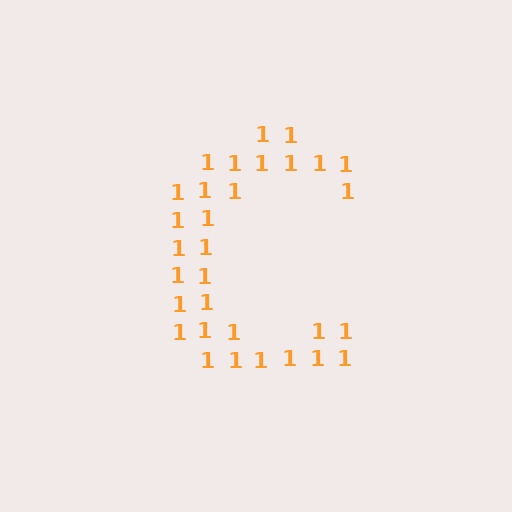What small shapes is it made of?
It is made of small digit 1's.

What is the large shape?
The large shape is the letter C.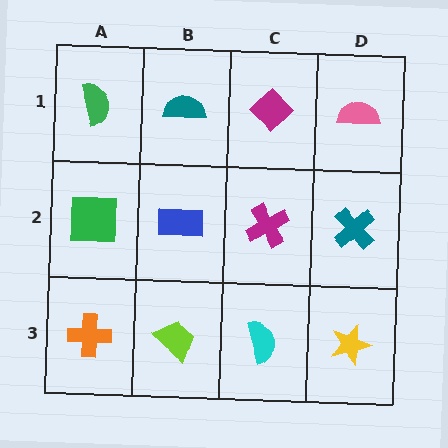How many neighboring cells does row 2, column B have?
4.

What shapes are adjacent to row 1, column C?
A magenta cross (row 2, column C), a teal semicircle (row 1, column B), a pink semicircle (row 1, column D).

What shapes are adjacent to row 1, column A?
A green square (row 2, column A), a teal semicircle (row 1, column B).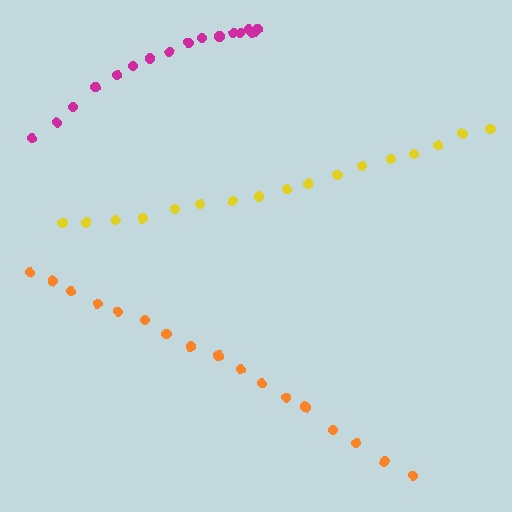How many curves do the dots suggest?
There are 3 distinct paths.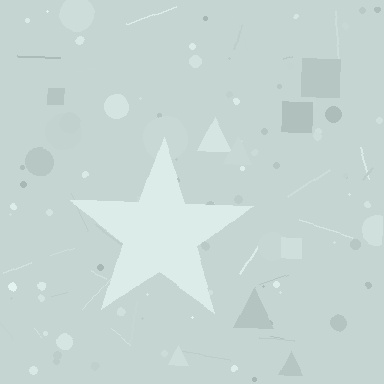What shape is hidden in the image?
A star is hidden in the image.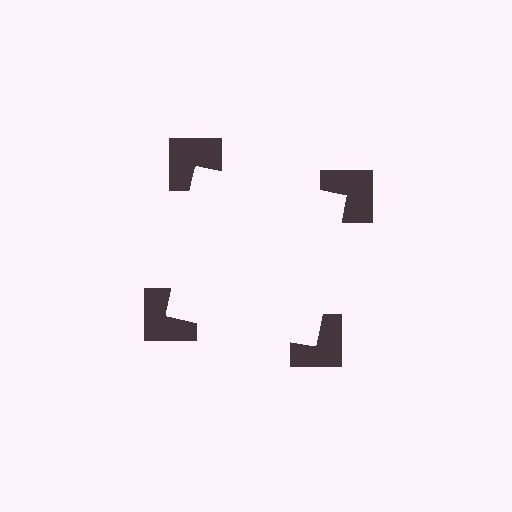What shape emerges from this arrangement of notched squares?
An illusory square — its edges are inferred from the aligned wedge cuts in the notched squares, not physically drawn.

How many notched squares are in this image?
There are 4 — one at each vertex of the illusory square.